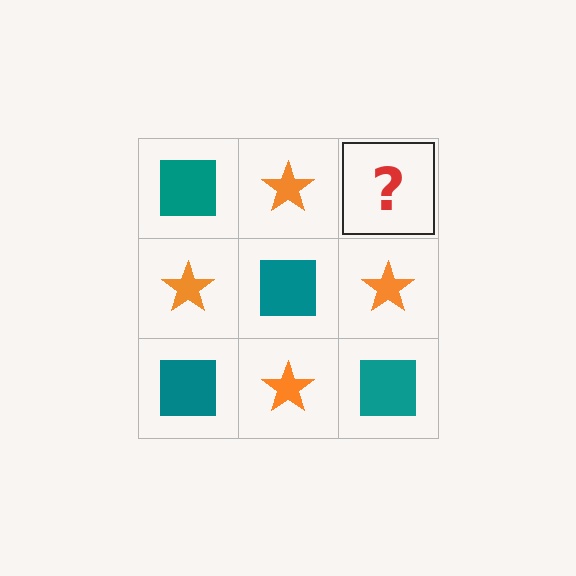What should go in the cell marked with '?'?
The missing cell should contain a teal square.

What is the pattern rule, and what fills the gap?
The rule is that it alternates teal square and orange star in a checkerboard pattern. The gap should be filled with a teal square.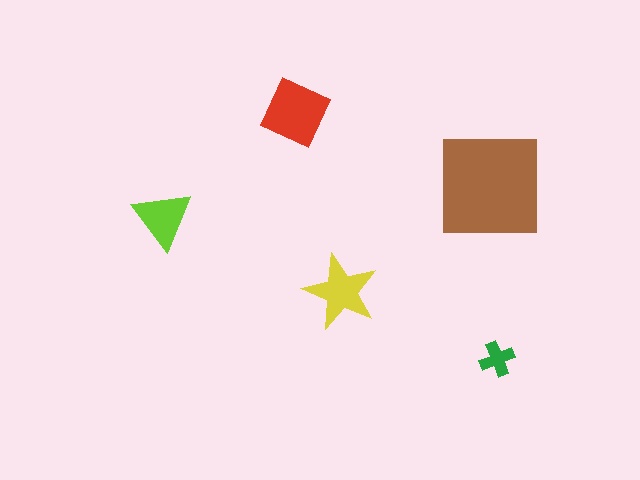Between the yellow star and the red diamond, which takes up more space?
The red diamond.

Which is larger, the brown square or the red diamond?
The brown square.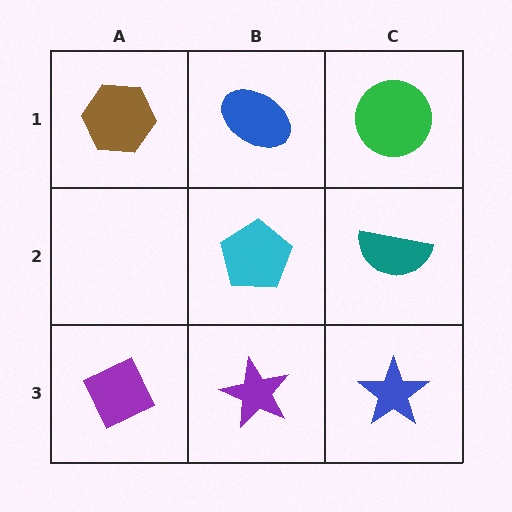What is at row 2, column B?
A cyan pentagon.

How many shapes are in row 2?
2 shapes.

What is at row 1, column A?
A brown hexagon.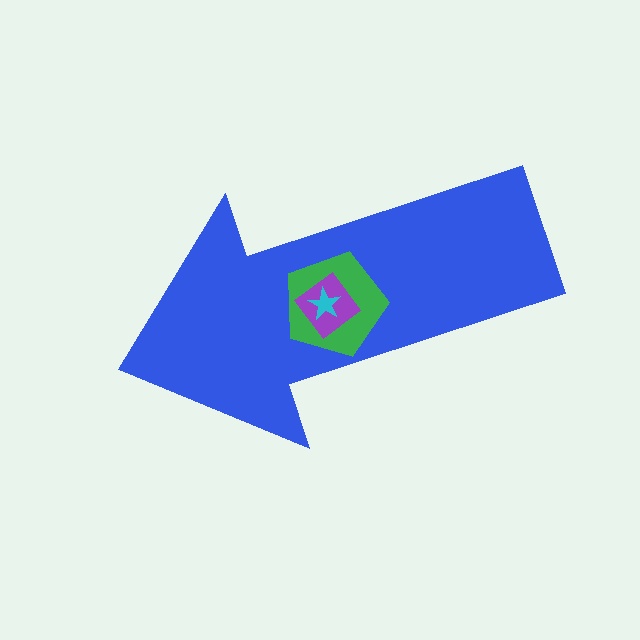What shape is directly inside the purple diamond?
The cyan star.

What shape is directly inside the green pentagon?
The purple diamond.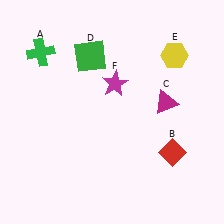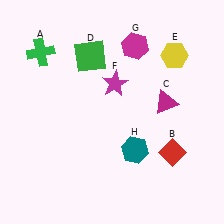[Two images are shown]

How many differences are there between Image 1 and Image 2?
There are 2 differences between the two images.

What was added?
A magenta hexagon (G), a teal hexagon (H) were added in Image 2.